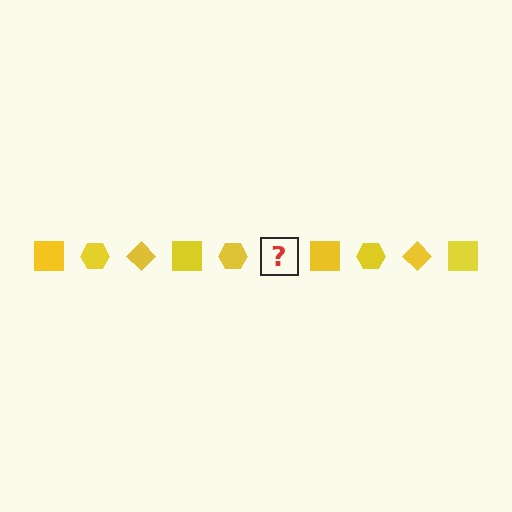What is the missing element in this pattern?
The missing element is a yellow diamond.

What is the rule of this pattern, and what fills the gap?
The rule is that the pattern cycles through square, hexagon, diamond shapes in yellow. The gap should be filled with a yellow diamond.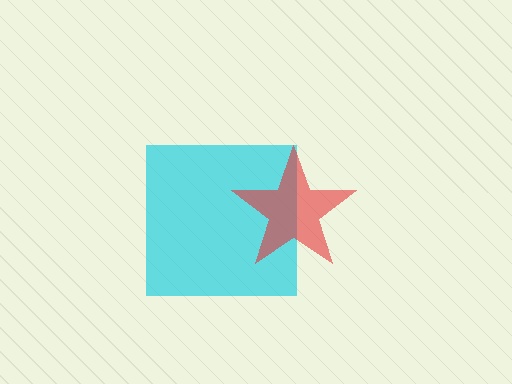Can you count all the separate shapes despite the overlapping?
Yes, there are 2 separate shapes.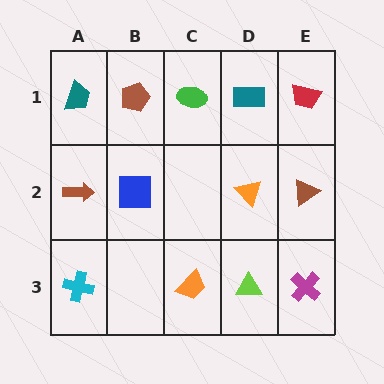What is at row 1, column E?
A red trapezoid.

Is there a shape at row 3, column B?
No, that cell is empty.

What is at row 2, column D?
An orange triangle.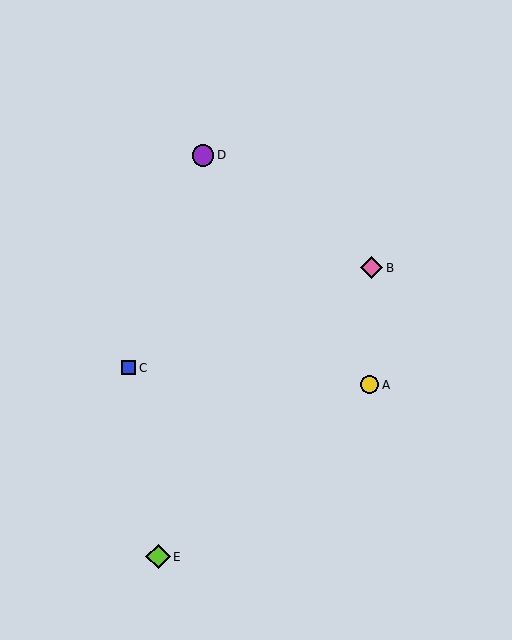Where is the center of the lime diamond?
The center of the lime diamond is at (158, 557).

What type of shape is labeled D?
Shape D is a purple circle.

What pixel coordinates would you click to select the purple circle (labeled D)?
Click at (203, 155) to select the purple circle D.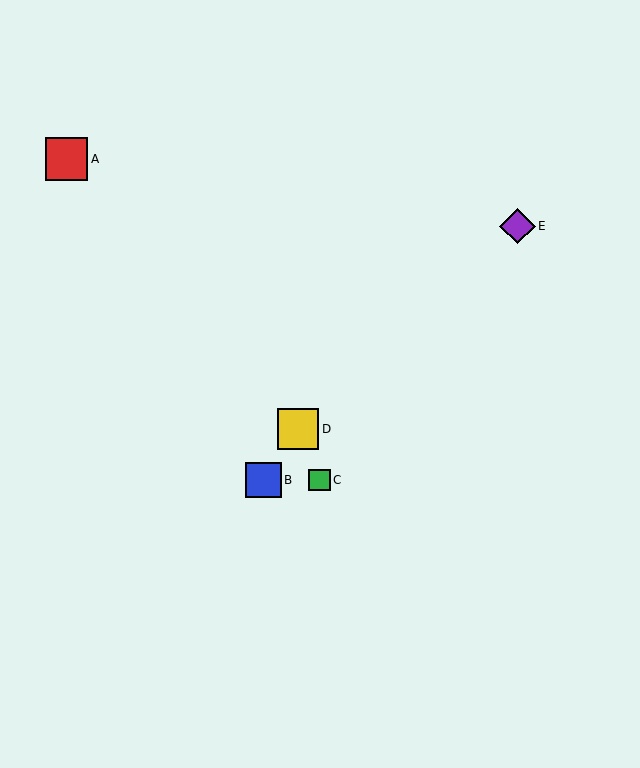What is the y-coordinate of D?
Object D is at y≈429.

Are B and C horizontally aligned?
Yes, both are at y≈480.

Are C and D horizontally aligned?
No, C is at y≈480 and D is at y≈429.